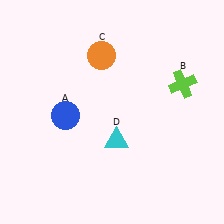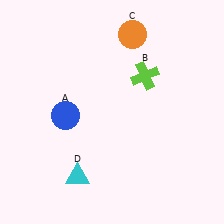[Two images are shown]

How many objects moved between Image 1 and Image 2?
3 objects moved between the two images.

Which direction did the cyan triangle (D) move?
The cyan triangle (D) moved left.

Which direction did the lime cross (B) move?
The lime cross (B) moved left.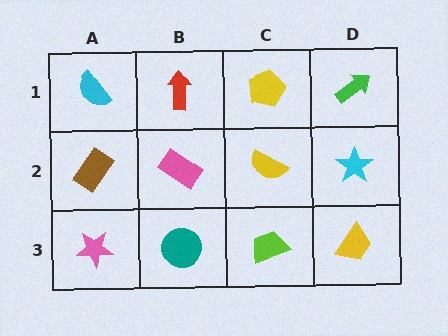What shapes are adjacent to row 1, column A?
A brown rectangle (row 2, column A), a red arrow (row 1, column B).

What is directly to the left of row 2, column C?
A pink rectangle.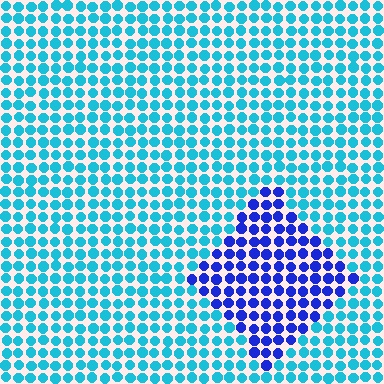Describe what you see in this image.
The image is filled with small cyan elements in a uniform arrangement. A diamond-shaped region is visible where the elements are tinted to a slightly different hue, forming a subtle color boundary.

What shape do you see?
I see a diamond.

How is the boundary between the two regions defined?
The boundary is defined purely by a slight shift in hue (about 48 degrees). Spacing, size, and orientation are identical on both sides.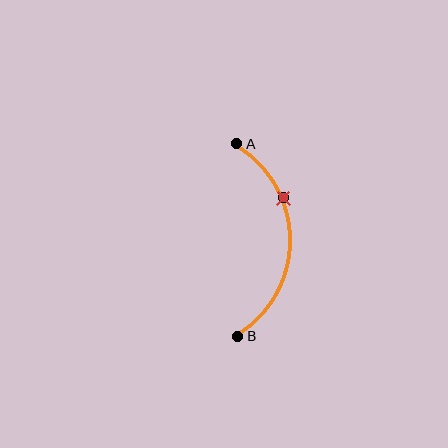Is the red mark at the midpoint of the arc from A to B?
No. The red mark lies on the arc but is closer to endpoint A. The arc midpoint would be at the point on the curve equidistant along the arc from both A and B.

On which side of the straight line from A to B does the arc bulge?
The arc bulges to the right of the straight line connecting A and B.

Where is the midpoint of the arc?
The arc midpoint is the point on the curve farthest from the straight line joining A and B. It sits to the right of that line.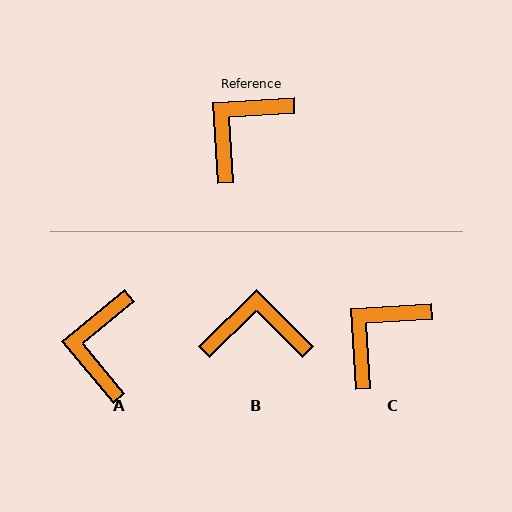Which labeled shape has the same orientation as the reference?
C.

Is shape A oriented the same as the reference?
No, it is off by about 36 degrees.